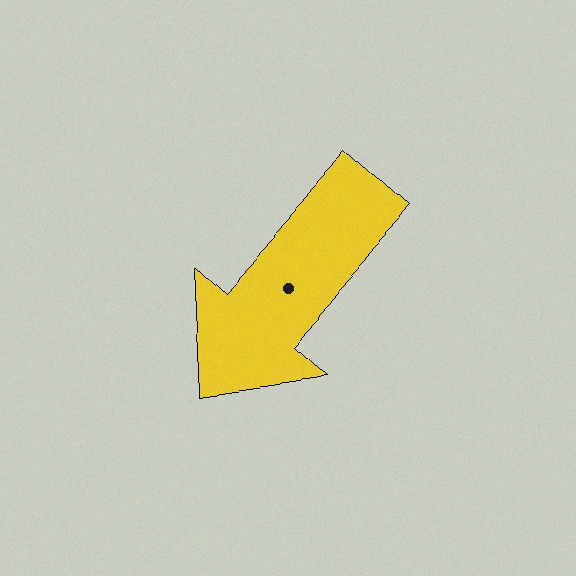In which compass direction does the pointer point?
Southwest.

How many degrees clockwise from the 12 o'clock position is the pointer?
Approximately 221 degrees.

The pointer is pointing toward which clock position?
Roughly 7 o'clock.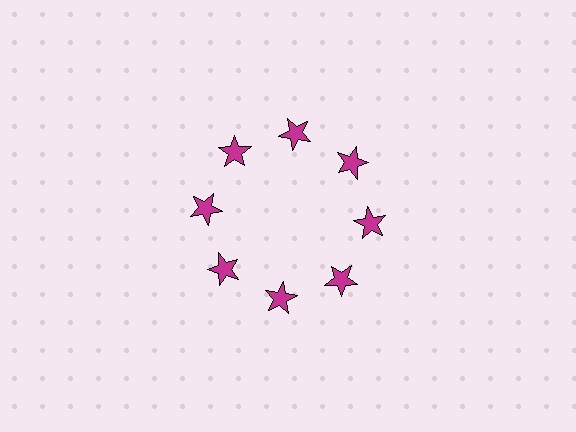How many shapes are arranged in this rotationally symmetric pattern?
There are 8 shapes, arranged in 8 groups of 1.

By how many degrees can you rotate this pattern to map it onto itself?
The pattern maps onto itself every 45 degrees of rotation.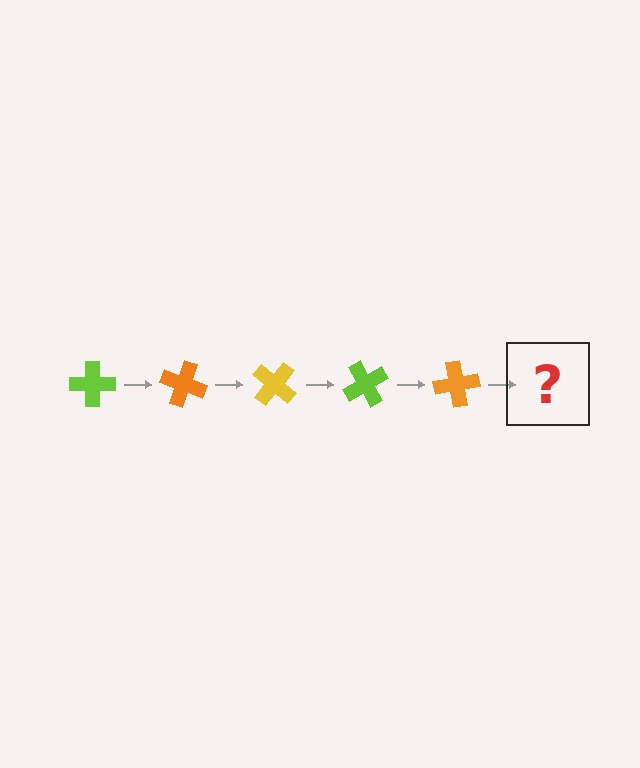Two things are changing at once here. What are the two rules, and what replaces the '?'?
The two rules are that it rotates 20 degrees each step and the color cycles through lime, orange, and yellow. The '?' should be a yellow cross, rotated 100 degrees from the start.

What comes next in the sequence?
The next element should be a yellow cross, rotated 100 degrees from the start.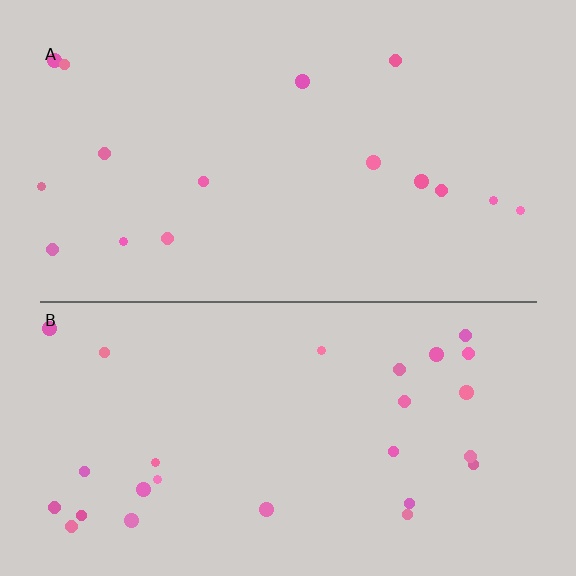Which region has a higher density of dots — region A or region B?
B (the bottom).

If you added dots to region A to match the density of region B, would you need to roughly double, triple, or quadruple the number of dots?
Approximately double.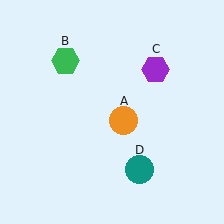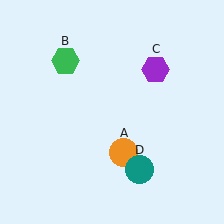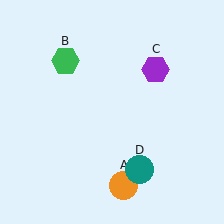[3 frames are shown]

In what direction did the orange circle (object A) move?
The orange circle (object A) moved down.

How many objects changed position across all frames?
1 object changed position: orange circle (object A).